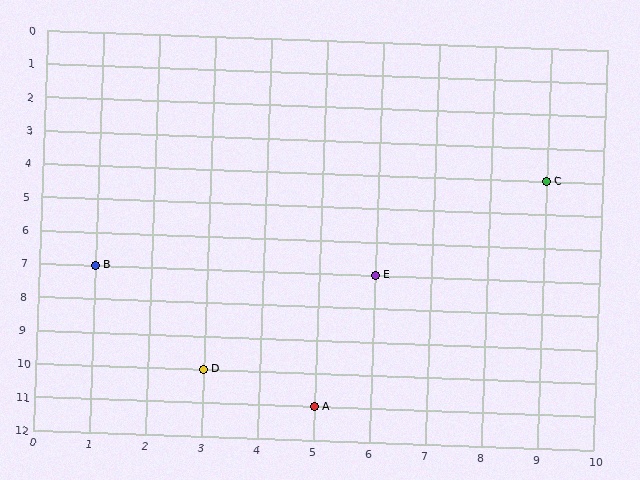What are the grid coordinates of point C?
Point C is at grid coordinates (9, 4).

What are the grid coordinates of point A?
Point A is at grid coordinates (5, 11).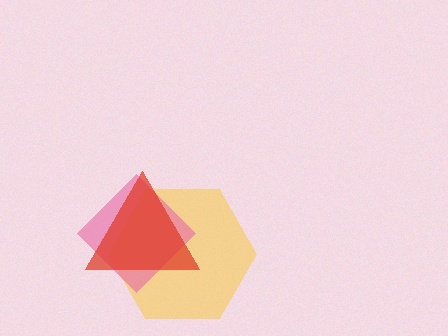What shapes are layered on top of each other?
The layered shapes are: a yellow hexagon, a pink diamond, a red triangle.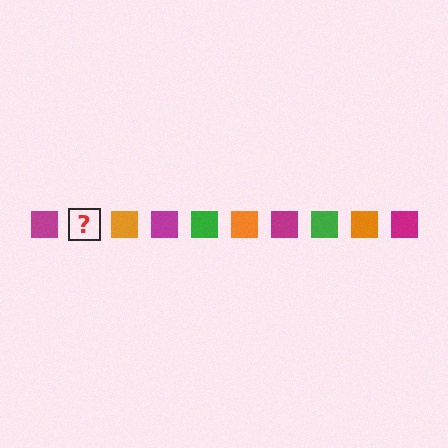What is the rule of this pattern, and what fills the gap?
The rule is that the pattern cycles through magenta, green, orange squares. The gap should be filled with a green square.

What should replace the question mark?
The question mark should be replaced with a green square.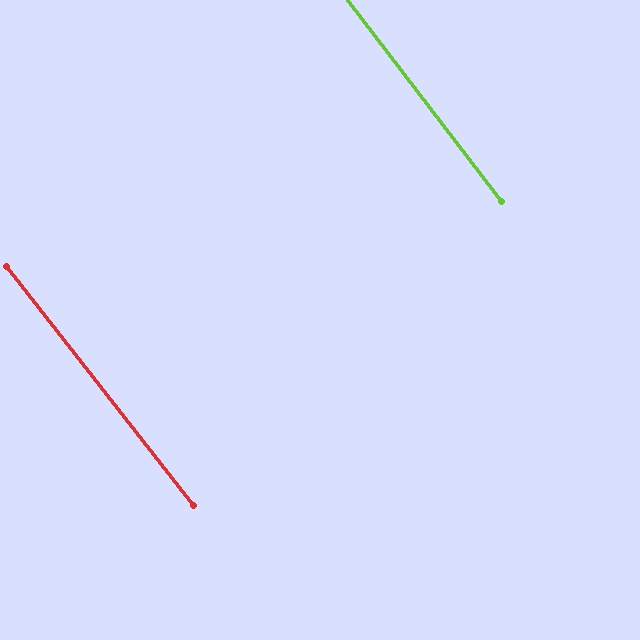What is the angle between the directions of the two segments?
Approximately 1 degree.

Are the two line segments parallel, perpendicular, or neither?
Parallel — their directions differ by only 0.7°.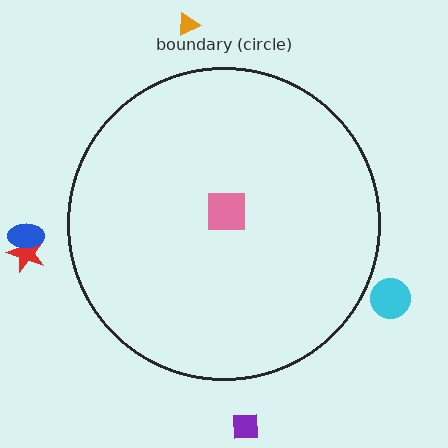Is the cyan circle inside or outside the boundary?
Outside.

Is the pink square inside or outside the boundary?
Inside.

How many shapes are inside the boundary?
1 inside, 5 outside.